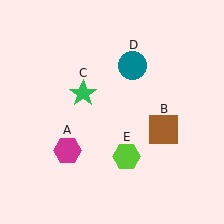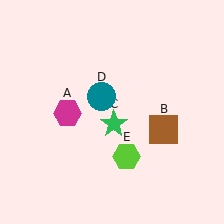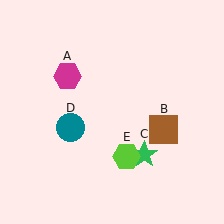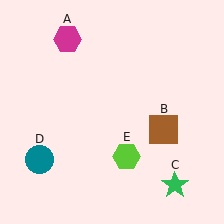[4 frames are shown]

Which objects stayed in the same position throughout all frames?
Brown square (object B) and lime hexagon (object E) remained stationary.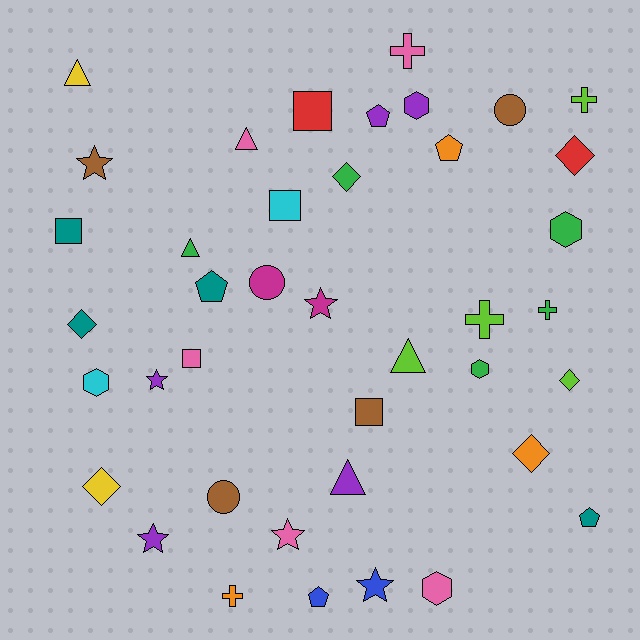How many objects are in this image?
There are 40 objects.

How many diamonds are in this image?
There are 6 diamonds.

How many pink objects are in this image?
There are 5 pink objects.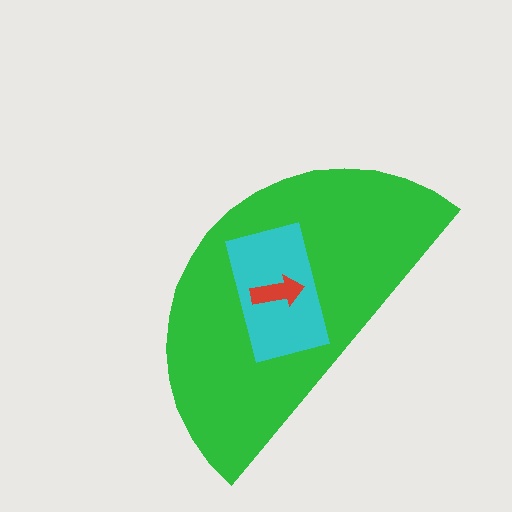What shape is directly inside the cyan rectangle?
The red arrow.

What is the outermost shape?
The green semicircle.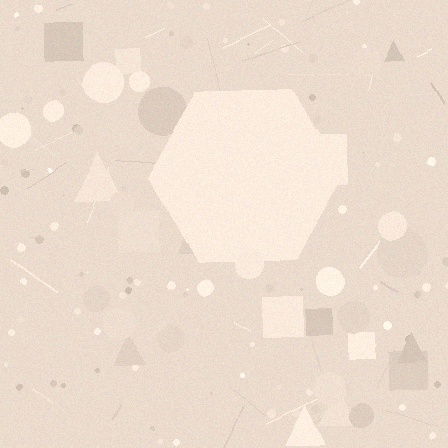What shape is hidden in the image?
A hexagon is hidden in the image.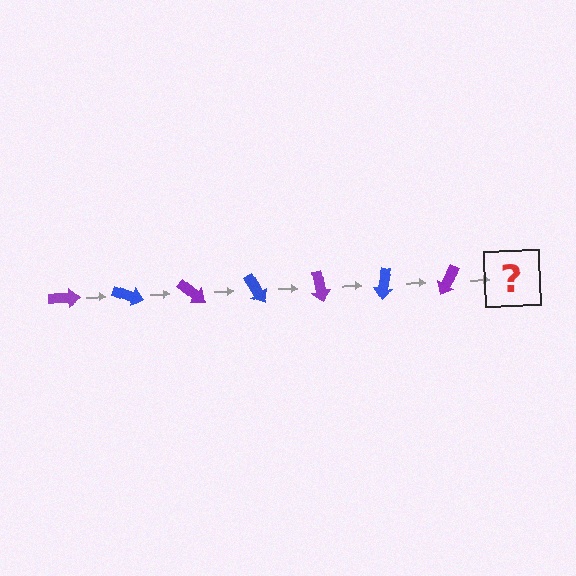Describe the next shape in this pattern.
It should be a blue arrow, rotated 140 degrees from the start.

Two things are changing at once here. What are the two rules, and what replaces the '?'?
The two rules are that it rotates 20 degrees each step and the color cycles through purple and blue. The '?' should be a blue arrow, rotated 140 degrees from the start.